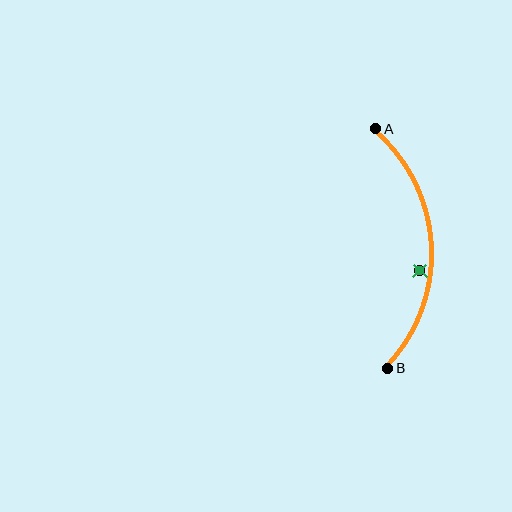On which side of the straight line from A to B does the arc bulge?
The arc bulges to the right of the straight line connecting A and B.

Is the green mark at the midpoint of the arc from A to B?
No — the green mark does not lie on the arc at all. It sits slightly inside the curve.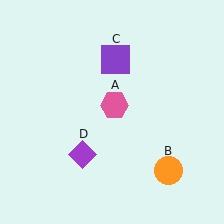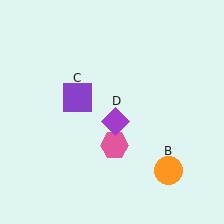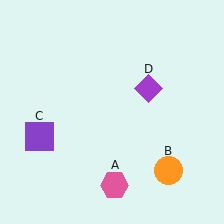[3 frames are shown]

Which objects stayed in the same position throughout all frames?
Orange circle (object B) remained stationary.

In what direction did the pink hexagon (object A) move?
The pink hexagon (object A) moved down.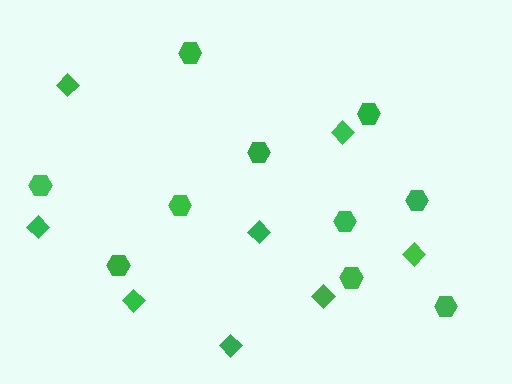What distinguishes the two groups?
There are 2 groups: one group of hexagons (10) and one group of diamonds (8).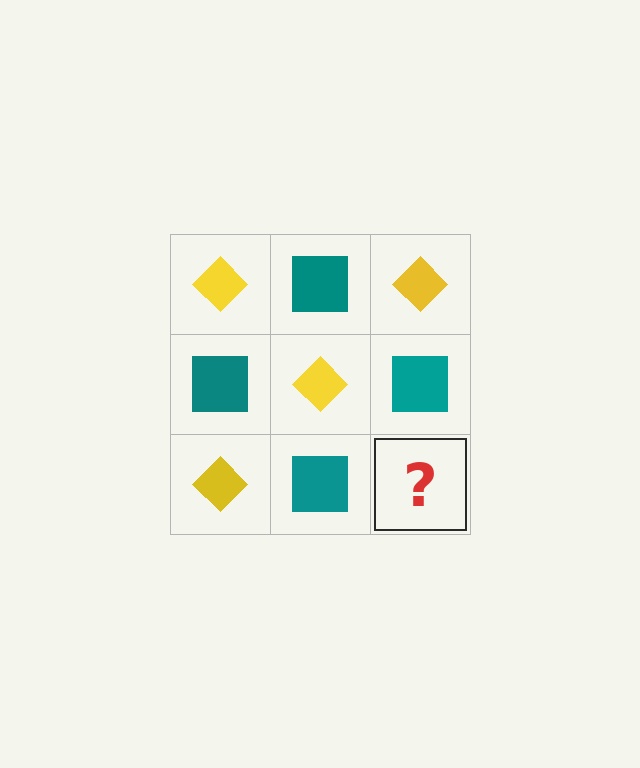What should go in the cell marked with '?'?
The missing cell should contain a yellow diamond.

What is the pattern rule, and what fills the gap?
The rule is that it alternates yellow diamond and teal square in a checkerboard pattern. The gap should be filled with a yellow diamond.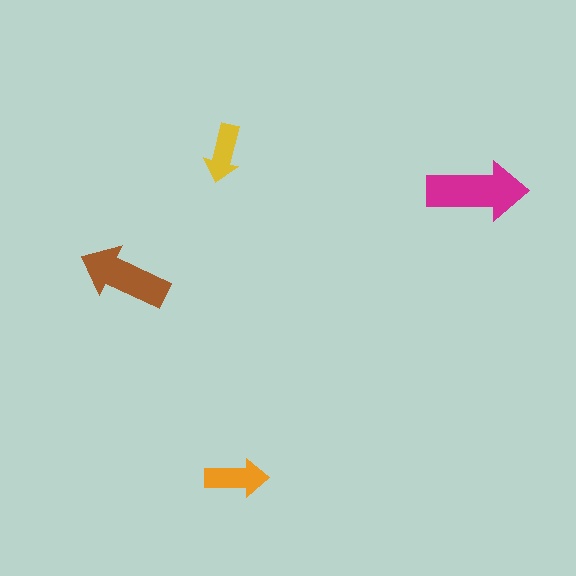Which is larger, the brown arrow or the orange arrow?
The brown one.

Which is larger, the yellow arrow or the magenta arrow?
The magenta one.